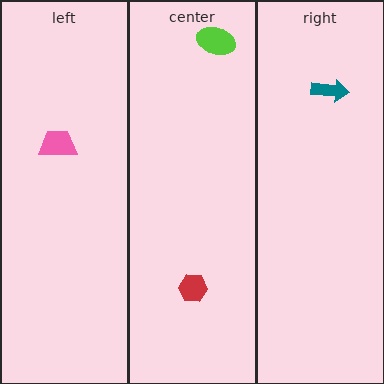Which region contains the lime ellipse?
The center region.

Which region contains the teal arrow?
The right region.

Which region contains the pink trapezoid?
The left region.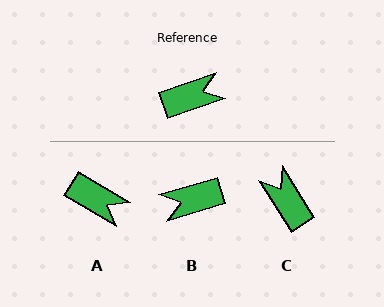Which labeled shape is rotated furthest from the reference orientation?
B, about 178 degrees away.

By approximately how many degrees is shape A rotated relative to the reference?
Approximately 50 degrees clockwise.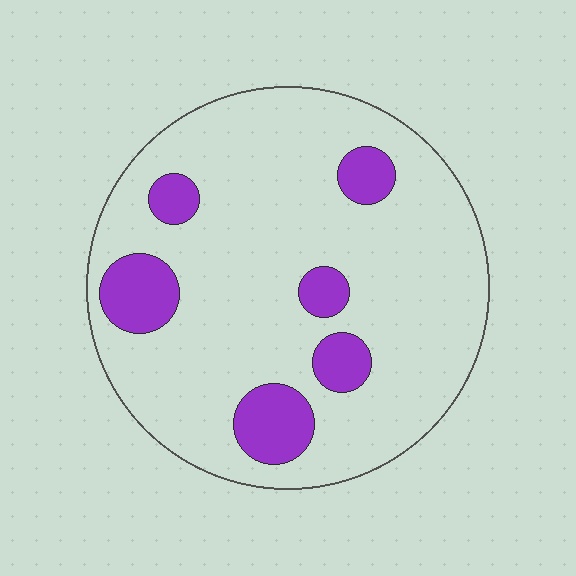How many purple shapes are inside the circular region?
6.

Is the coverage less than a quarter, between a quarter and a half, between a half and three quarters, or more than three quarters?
Less than a quarter.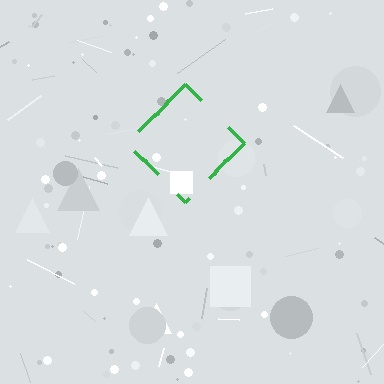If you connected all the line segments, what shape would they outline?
They would outline a diamond.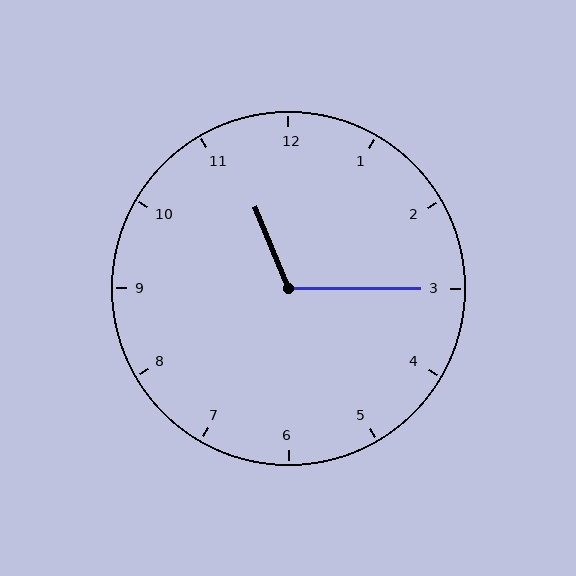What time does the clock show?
11:15.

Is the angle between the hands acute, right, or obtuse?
It is obtuse.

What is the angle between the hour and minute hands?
Approximately 112 degrees.